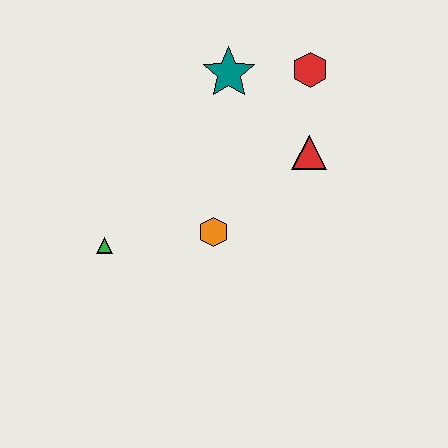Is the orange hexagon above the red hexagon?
No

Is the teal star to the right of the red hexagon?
No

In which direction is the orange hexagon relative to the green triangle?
The orange hexagon is to the right of the green triangle.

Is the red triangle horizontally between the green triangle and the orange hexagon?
No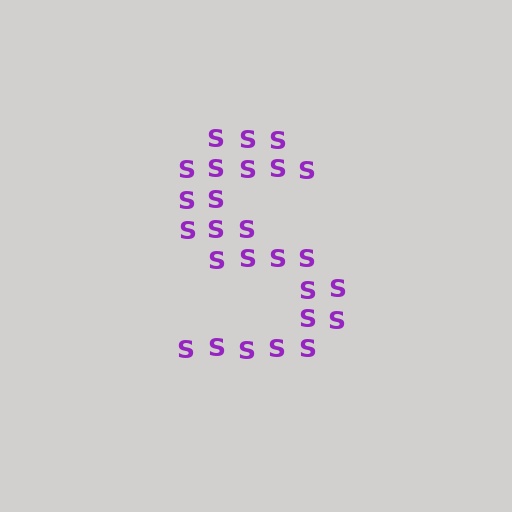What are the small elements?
The small elements are letter S's.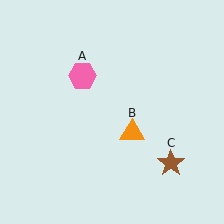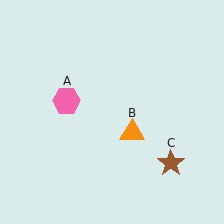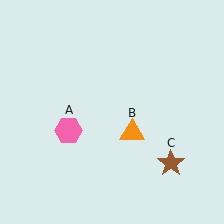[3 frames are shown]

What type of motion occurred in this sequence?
The pink hexagon (object A) rotated counterclockwise around the center of the scene.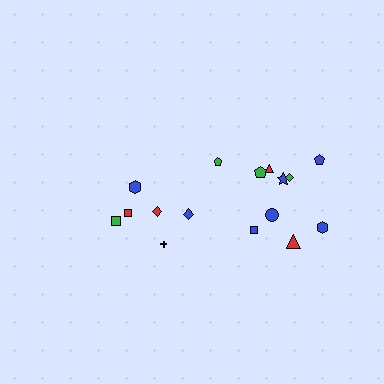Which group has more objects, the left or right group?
The right group.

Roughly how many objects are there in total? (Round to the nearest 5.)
Roughly 15 objects in total.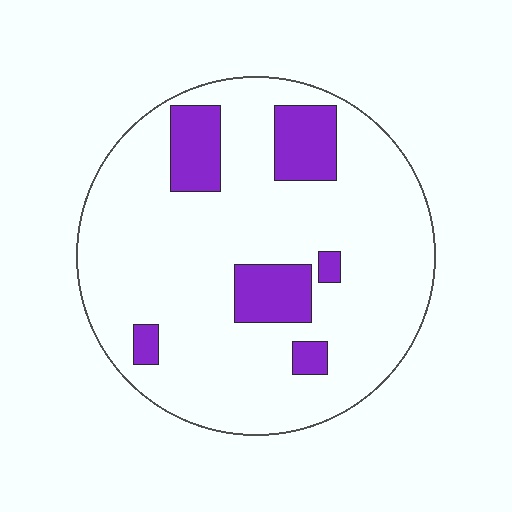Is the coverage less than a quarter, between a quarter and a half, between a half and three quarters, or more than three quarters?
Less than a quarter.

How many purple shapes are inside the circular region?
6.